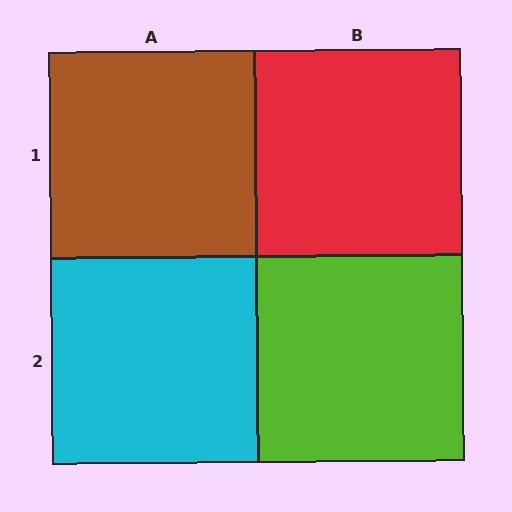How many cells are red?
1 cell is red.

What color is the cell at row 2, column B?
Lime.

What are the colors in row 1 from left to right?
Brown, red.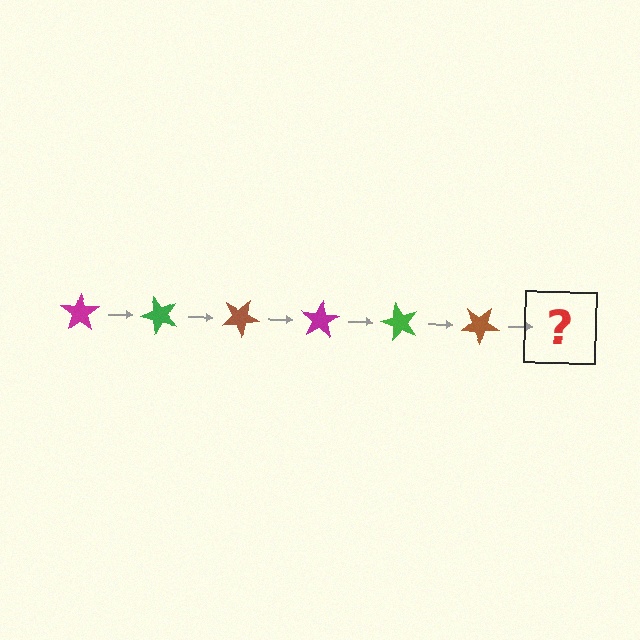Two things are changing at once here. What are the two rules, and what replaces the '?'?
The two rules are that it rotates 50 degrees each step and the color cycles through magenta, green, and brown. The '?' should be a magenta star, rotated 300 degrees from the start.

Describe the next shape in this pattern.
It should be a magenta star, rotated 300 degrees from the start.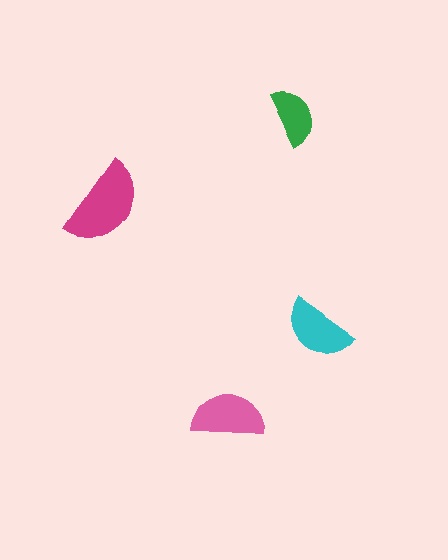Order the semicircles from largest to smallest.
the magenta one, the pink one, the cyan one, the green one.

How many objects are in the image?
There are 4 objects in the image.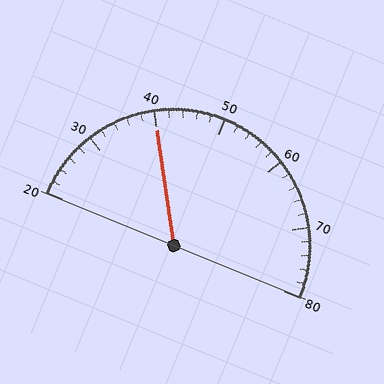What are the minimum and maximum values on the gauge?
The gauge ranges from 20 to 80.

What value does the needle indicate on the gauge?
The needle indicates approximately 40.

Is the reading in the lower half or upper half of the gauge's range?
The reading is in the lower half of the range (20 to 80).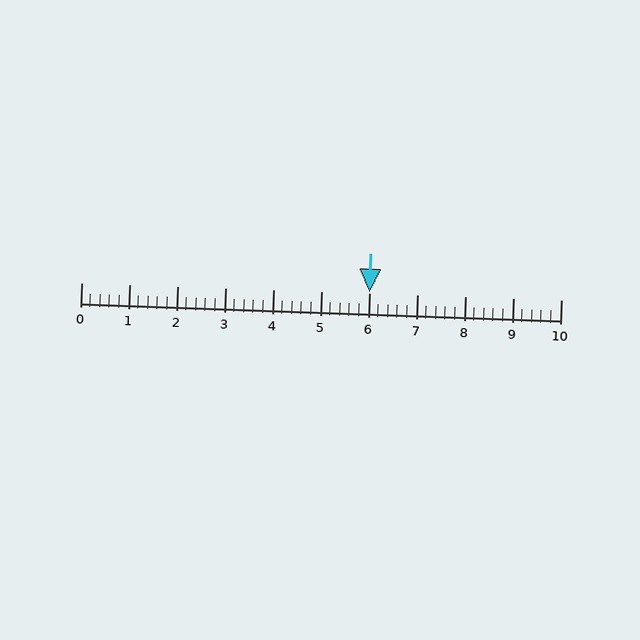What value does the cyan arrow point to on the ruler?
The cyan arrow points to approximately 6.0.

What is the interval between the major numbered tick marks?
The major tick marks are spaced 1 units apart.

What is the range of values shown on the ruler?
The ruler shows values from 0 to 10.